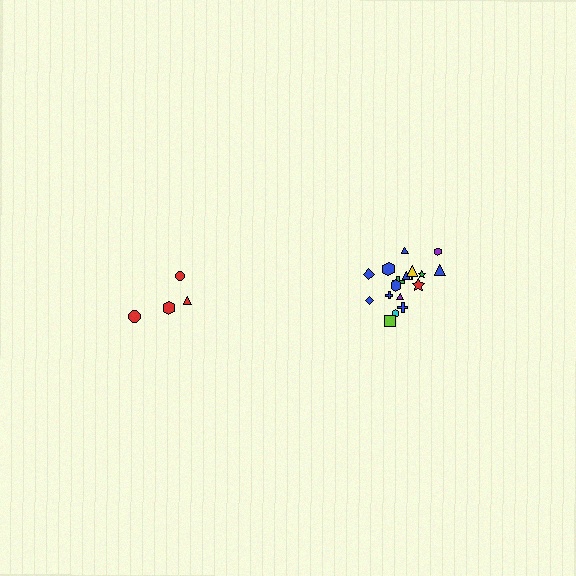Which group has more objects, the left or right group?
The right group.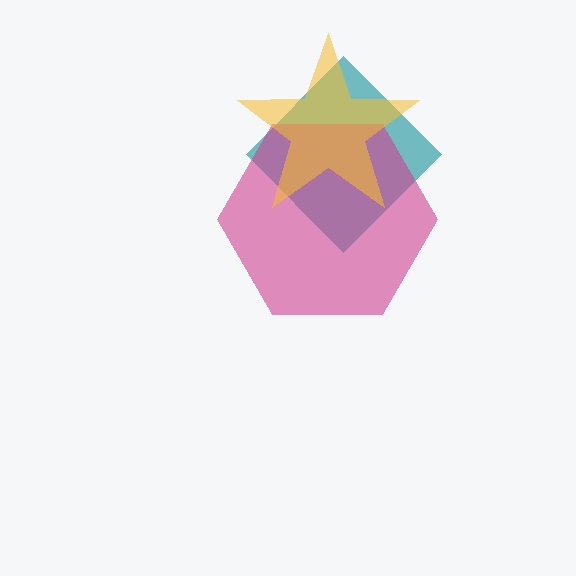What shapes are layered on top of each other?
The layered shapes are: a teal diamond, a magenta hexagon, a yellow star.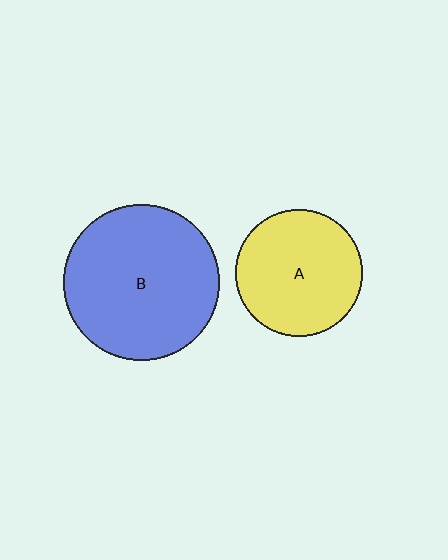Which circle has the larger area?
Circle B (blue).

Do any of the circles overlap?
No, none of the circles overlap.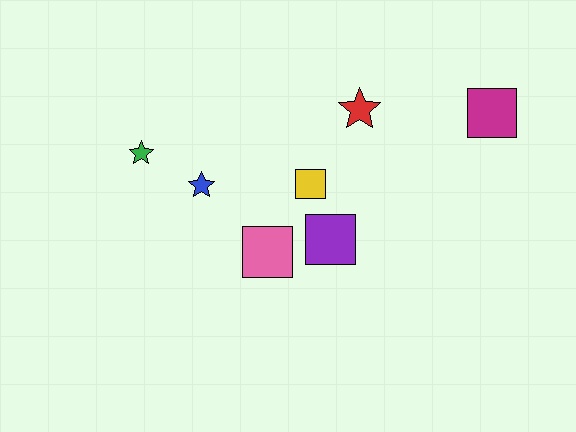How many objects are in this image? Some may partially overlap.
There are 7 objects.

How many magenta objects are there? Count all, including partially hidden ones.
There is 1 magenta object.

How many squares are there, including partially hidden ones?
There are 4 squares.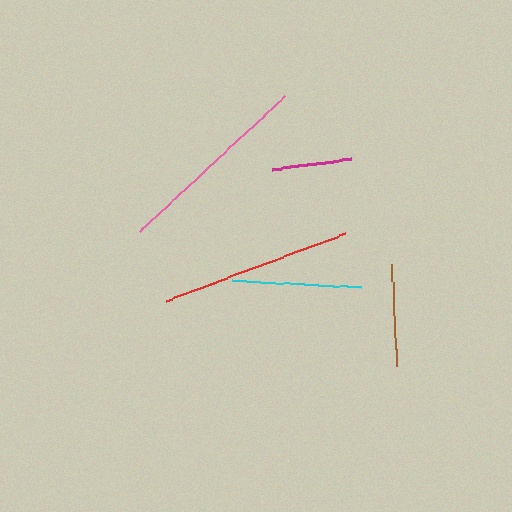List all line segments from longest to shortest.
From longest to shortest: pink, red, cyan, brown, magenta.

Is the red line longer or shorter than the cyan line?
The red line is longer than the cyan line.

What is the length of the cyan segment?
The cyan segment is approximately 128 pixels long.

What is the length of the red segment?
The red segment is approximately 191 pixels long.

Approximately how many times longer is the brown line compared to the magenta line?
The brown line is approximately 1.3 times the length of the magenta line.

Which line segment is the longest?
The pink line is the longest at approximately 198 pixels.